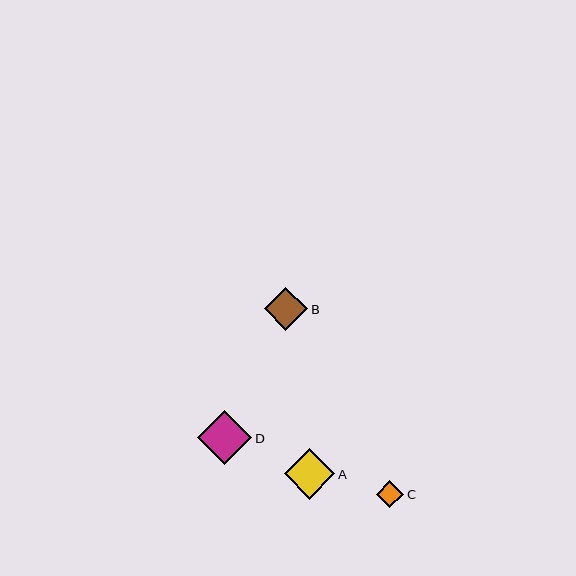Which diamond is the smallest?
Diamond C is the smallest with a size of approximately 27 pixels.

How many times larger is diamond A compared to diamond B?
Diamond A is approximately 1.2 times the size of diamond B.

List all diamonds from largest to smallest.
From largest to smallest: D, A, B, C.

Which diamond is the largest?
Diamond D is the largest with a size of approximately 54 pixels.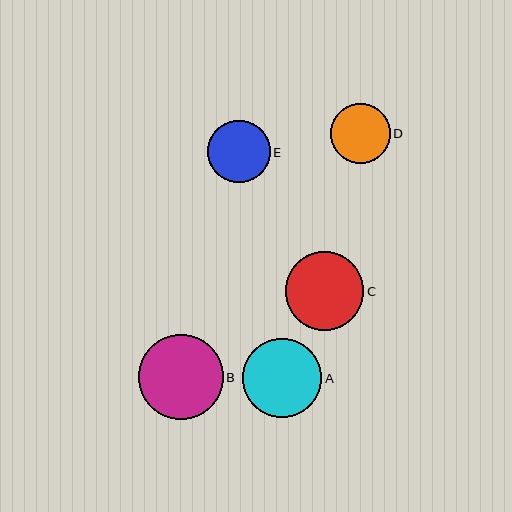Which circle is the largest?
Circle B is the largest with a size of approximately 85 pixels.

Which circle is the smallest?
Circle D is the smallest with a size of approximately 60 pixels.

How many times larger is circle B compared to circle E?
Circle B is approximately 1.4 times the size of circle E.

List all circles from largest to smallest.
From largest to smallest: B, A, C, E, D.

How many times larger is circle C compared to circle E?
Circle C is approximately 1.3 times the size of circle E.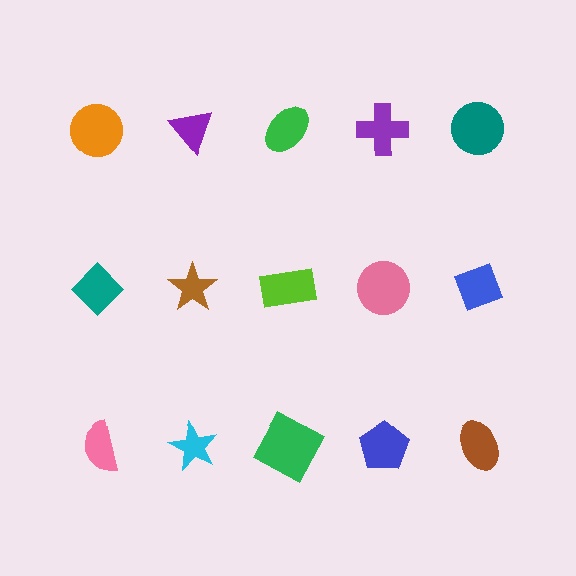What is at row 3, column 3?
A green square.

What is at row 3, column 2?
A cyan star.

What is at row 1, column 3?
A green ellipse.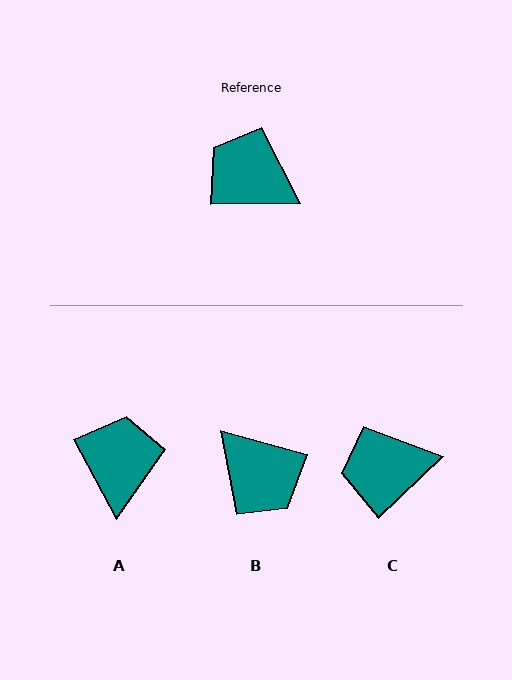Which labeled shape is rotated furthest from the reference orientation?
B, about 163 degrees away.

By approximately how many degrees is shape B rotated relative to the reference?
Approximately 163 degrees counter-clockwise.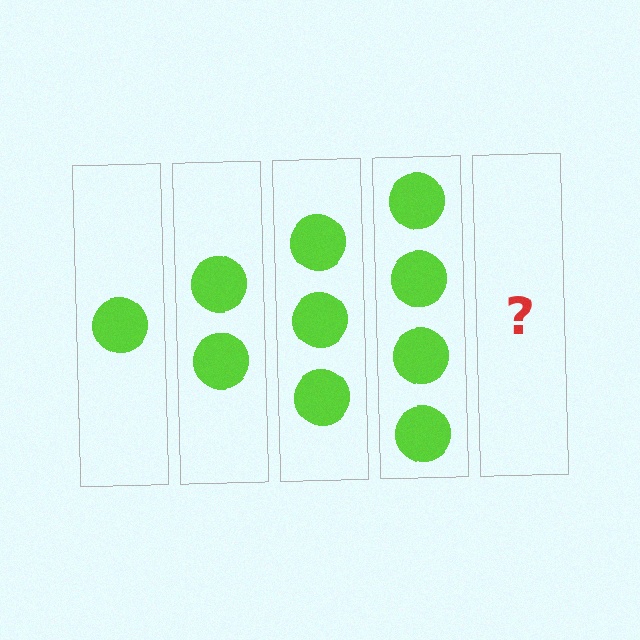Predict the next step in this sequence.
The next step is 5 circles.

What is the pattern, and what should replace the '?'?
The pattern is that each step adds one more circle. The '?' should be 5 circles.